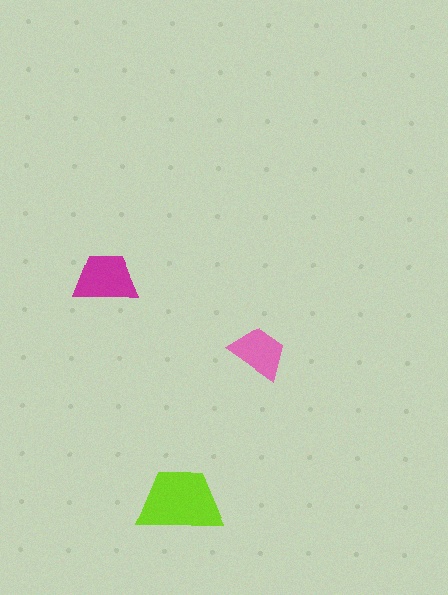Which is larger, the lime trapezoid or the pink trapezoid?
The lime one.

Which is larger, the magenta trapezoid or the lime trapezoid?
The lime one.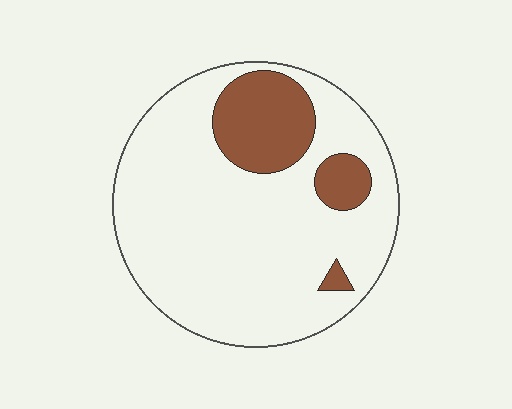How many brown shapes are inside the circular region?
3.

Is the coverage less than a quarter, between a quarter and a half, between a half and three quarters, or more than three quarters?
Less than a quarter.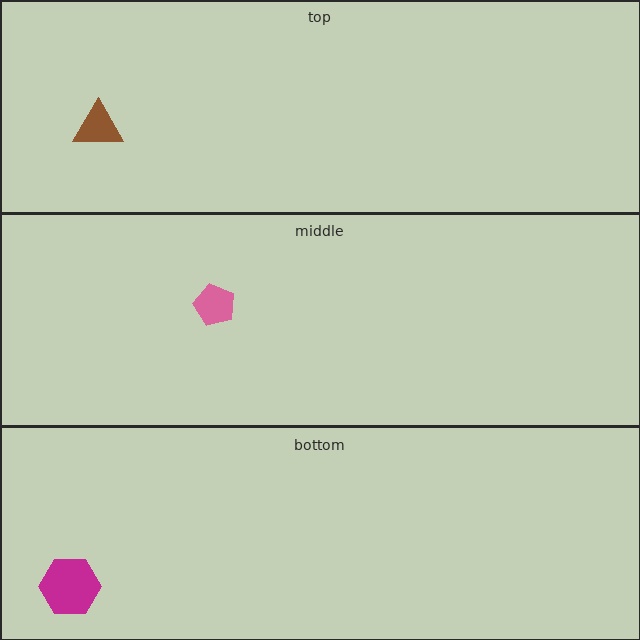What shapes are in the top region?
The brown triangle.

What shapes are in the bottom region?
The magenta hexagon.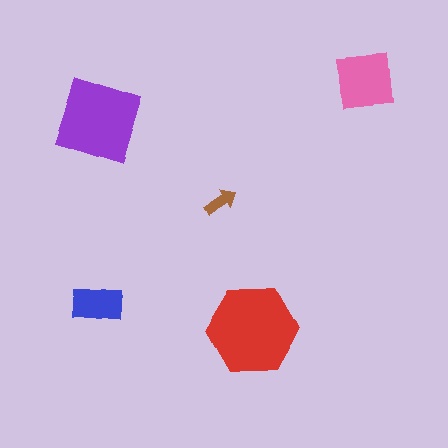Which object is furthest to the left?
The blue rectangle is leftmost.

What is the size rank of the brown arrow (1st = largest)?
5th.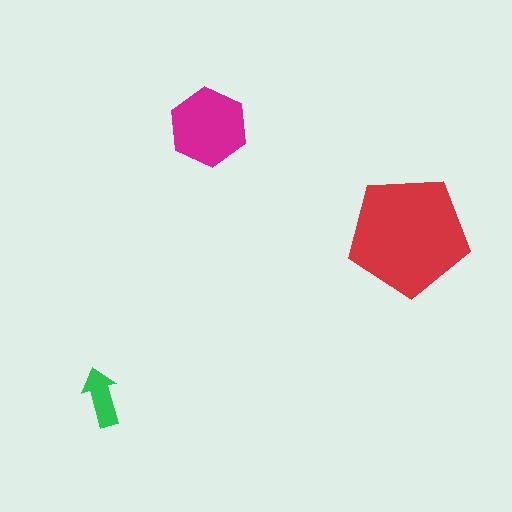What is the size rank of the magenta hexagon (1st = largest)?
2nd.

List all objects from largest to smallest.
The red pentagon, the magenta hexagon, the green arrow.